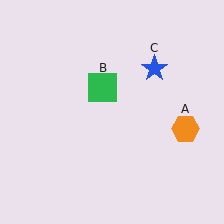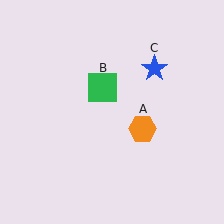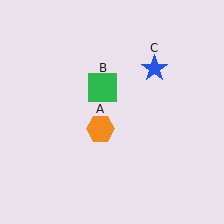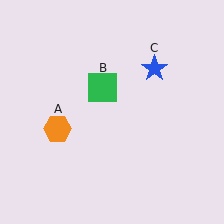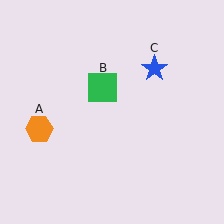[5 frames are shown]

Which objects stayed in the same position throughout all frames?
Green square (object B) and blue star (object C) remained stationary.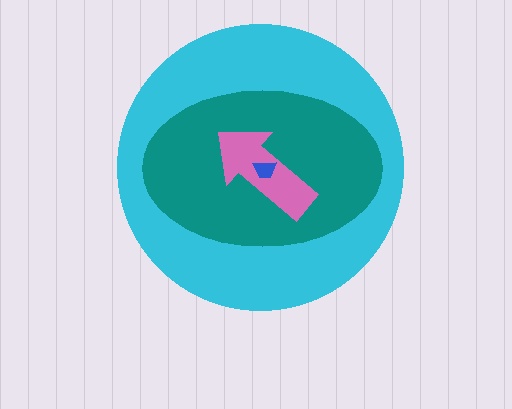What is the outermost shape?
The cyan circle.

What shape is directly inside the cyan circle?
The teal ellipse.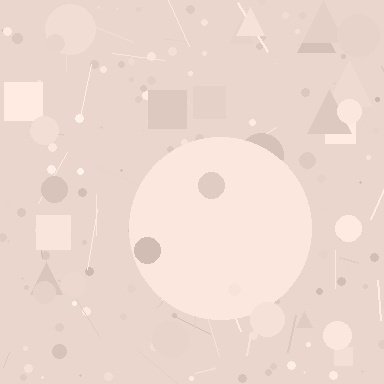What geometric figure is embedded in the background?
A circle is embedded in the background.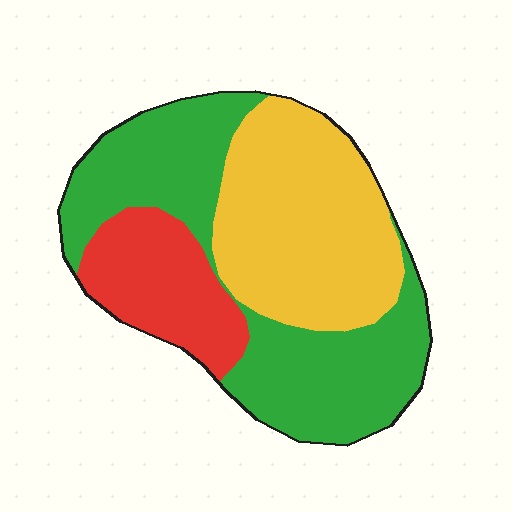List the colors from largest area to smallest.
From largest to smallest: green, yellow, red.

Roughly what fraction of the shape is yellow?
Yellow takes up between a third and a half of the shape.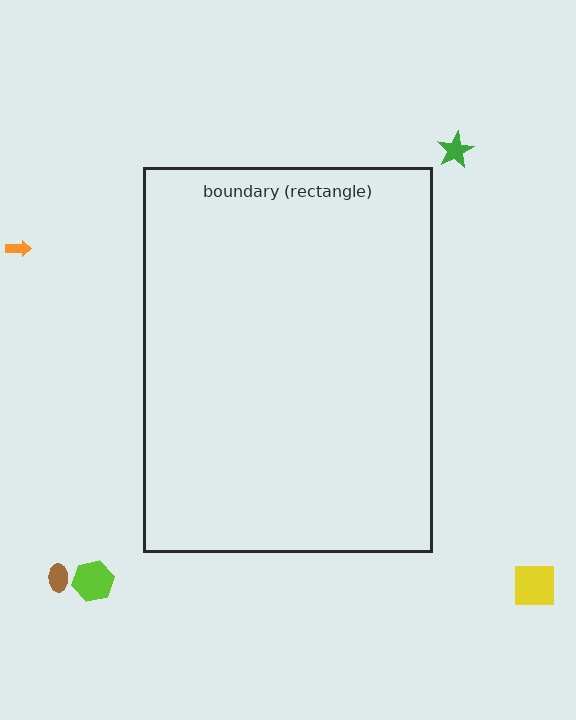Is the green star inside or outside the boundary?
Outside.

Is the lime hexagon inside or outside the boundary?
Outside.